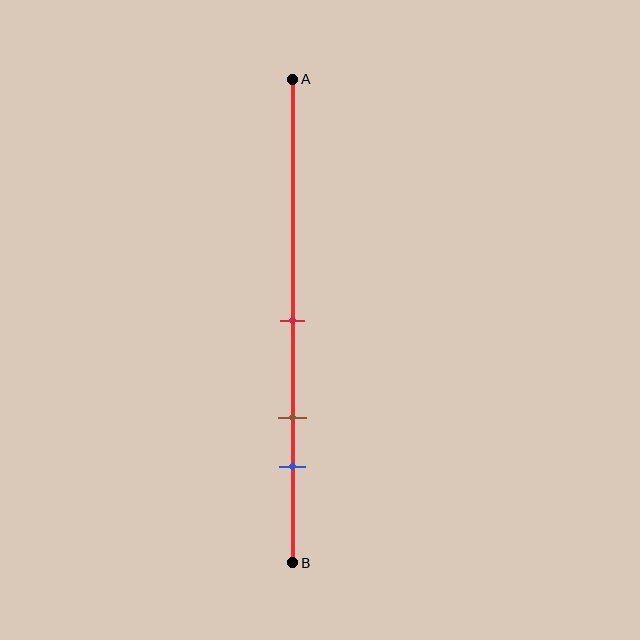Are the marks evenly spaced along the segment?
Yes, the marks are approximately evenly spaced.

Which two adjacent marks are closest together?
The brown and blue marks are the closest adjacent pair.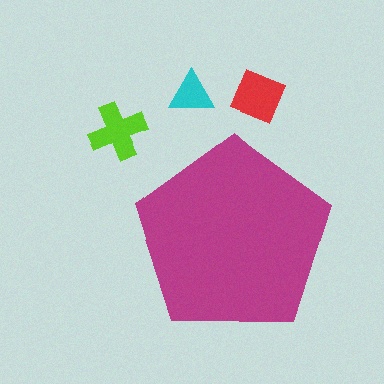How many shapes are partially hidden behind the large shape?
0 shapes are partially hidden.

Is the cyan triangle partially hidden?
No, the cyan triangle is fully visible.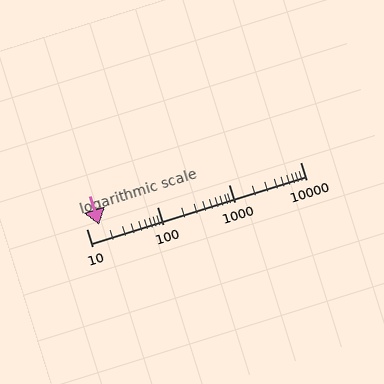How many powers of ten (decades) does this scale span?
The scale spans 3 decades, from 10 to 10000.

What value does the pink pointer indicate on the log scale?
The pointer indicates approximately 15.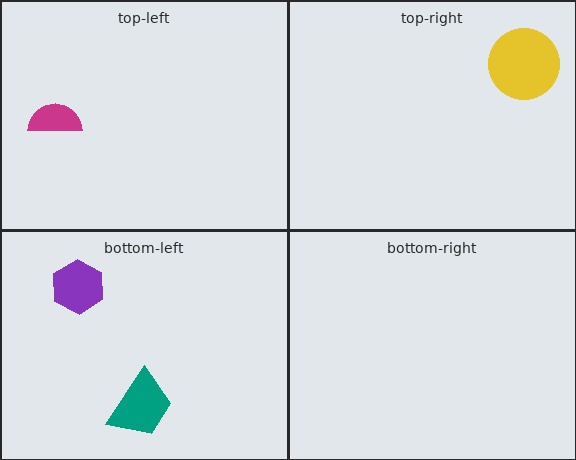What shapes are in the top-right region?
The yellow circle.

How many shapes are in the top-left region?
1.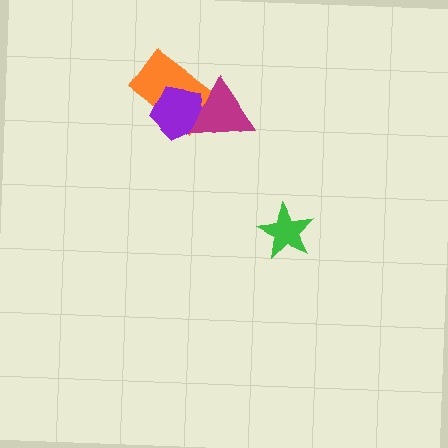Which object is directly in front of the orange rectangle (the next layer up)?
The purple pentagon is directly in front of the orange rectangle.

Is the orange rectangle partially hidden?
Yes, it is partially covered by another shape.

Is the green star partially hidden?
No, no other shape covers it.